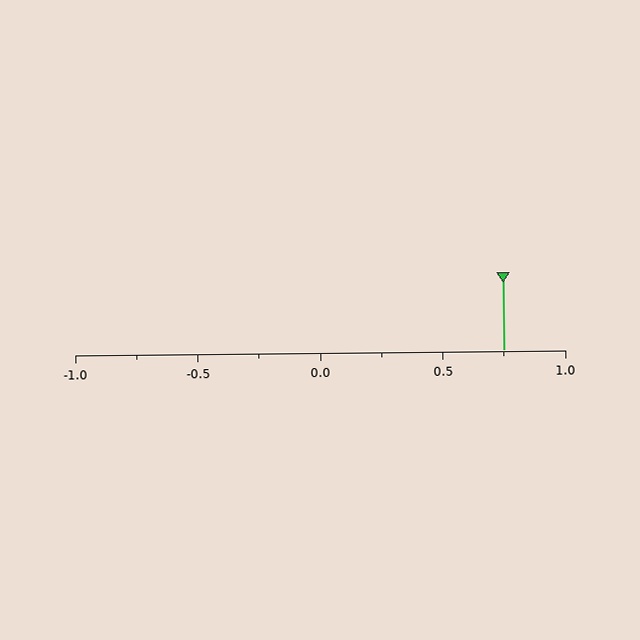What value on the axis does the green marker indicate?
The marker indicates approximately 0.75.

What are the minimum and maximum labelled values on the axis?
The axis runs from -1.0 to 1.0.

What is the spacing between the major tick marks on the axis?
The major ticks are spaced 0.5 apart.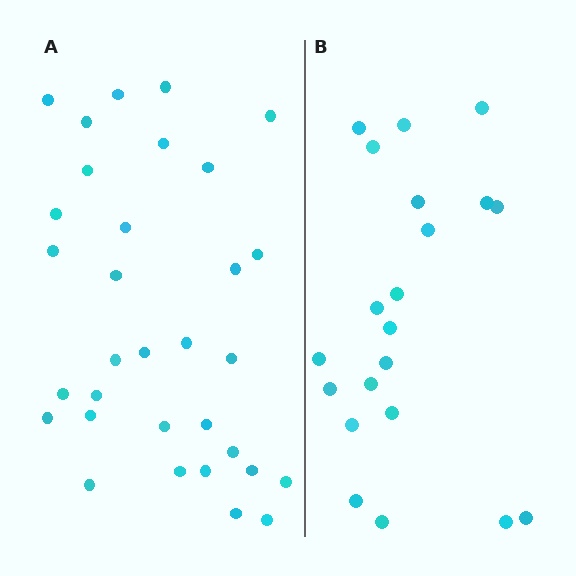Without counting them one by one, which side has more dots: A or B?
Region A (the left region) has more dots.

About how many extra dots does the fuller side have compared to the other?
Region A has roughly 12 or so more dots than region B.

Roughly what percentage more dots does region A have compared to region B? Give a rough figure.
About 50% more.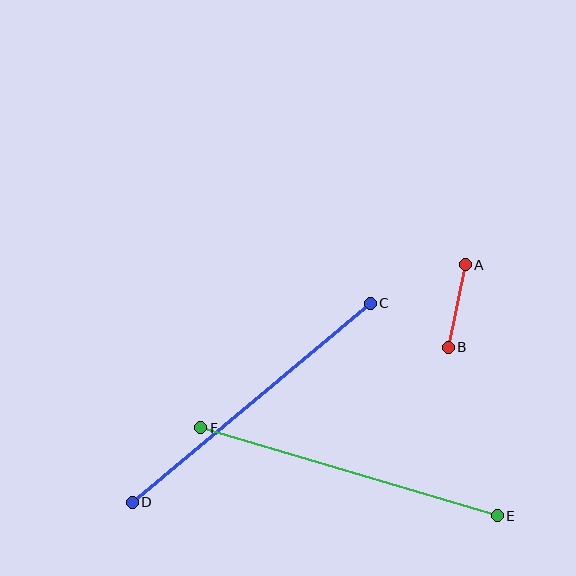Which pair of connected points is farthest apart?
Points C and D are farthest apart.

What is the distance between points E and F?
The distance is approximately 309 pixels.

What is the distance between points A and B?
The distance is approximately 84 pixels.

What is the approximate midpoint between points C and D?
The midpoint is at approximately (251, 403) pixels.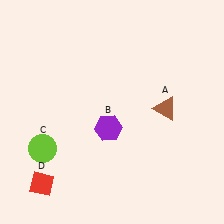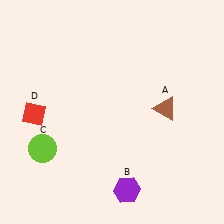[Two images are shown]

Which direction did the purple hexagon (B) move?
The purple hexagon (B) moved down.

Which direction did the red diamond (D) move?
The red diamond (D) moved up.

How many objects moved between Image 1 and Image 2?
2 objects moved between the two images.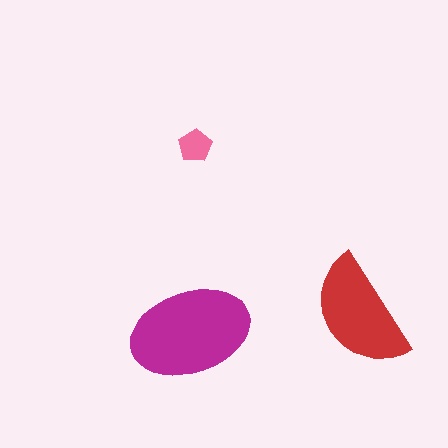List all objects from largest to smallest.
The magenta ellipse, the red semicircle, the pink pentagon.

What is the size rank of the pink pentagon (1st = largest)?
3rd.